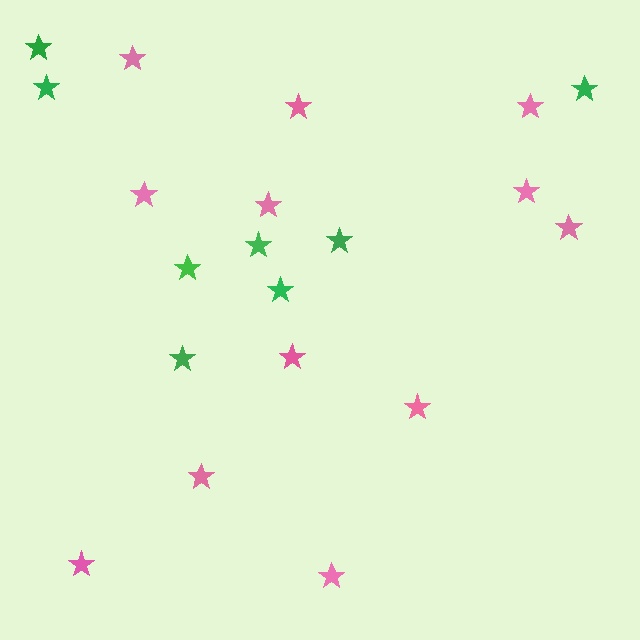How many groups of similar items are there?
There are 2 groups: one group of green stars (8) and one group of pink stars (12).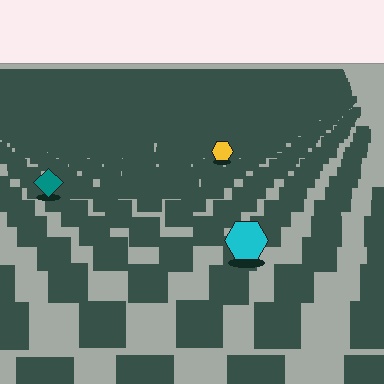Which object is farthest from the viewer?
The yellow hexagon is farthest from the viewer. It appears smaller and the ground texture around it is denser.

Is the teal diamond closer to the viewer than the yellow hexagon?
Yes. The teal diamond is closer — you can tell from the texture gradient: the ground texture is coarser near it.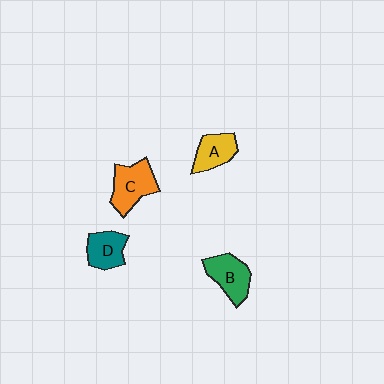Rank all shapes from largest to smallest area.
From largest to smallest: C (orange), B (green), D (teal), A (yellow).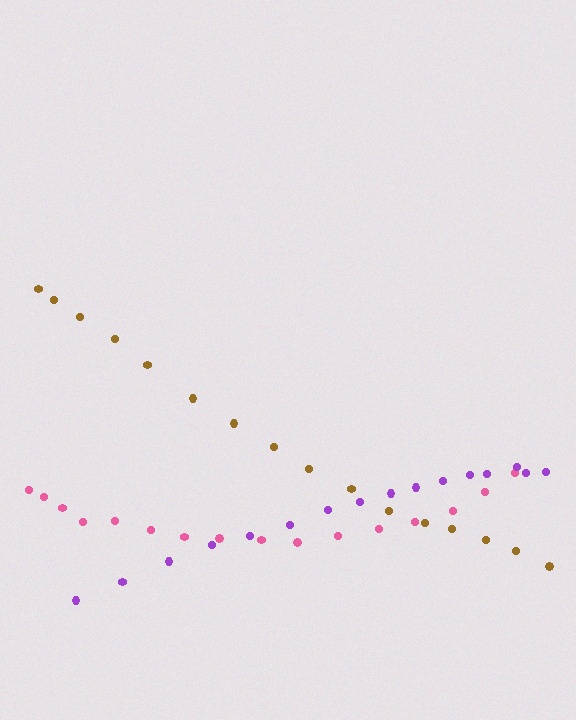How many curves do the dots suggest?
There are 3 distinct paths.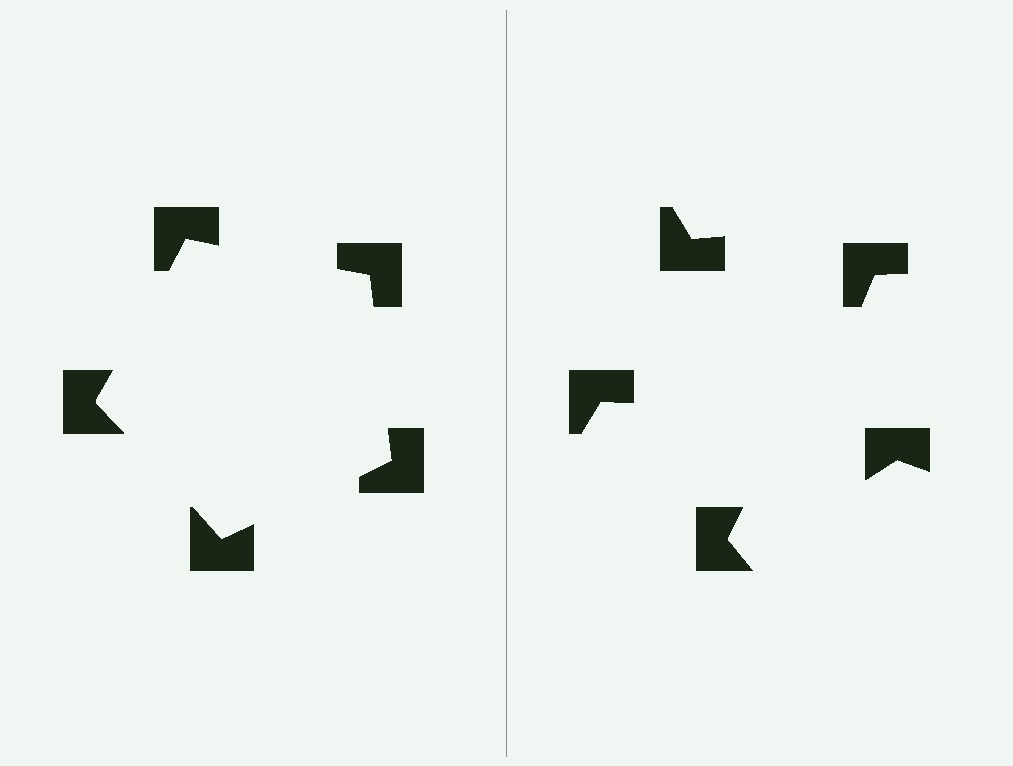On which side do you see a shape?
An illusory pentagon appears on the left side. On the right side the wedge cuts are rotated, so no coherent shape forms.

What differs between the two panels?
The notched squares are positioned identically on both sides; only the wedge orientations differ. On the left they align to a pentagon; on the right they are misaligned.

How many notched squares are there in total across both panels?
10 — 5 on each side.